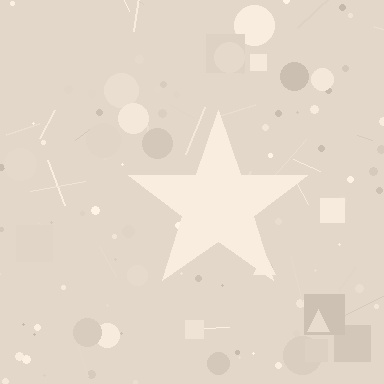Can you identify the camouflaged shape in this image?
The camouflaged shape is a star.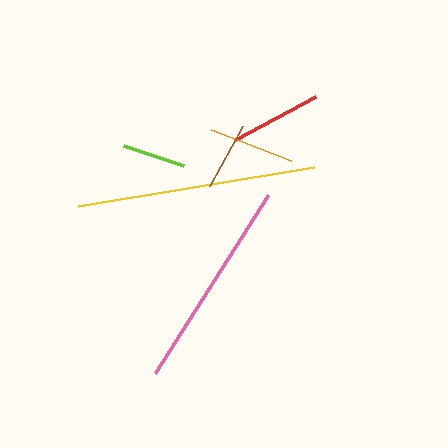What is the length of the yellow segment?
The yellow segment is approximately 239 pixels long.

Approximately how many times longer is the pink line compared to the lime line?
The pink line is approximately 3.3 times the length of the lime line.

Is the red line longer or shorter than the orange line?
The red line is longer than the orange line.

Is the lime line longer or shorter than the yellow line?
The yellow line is longer than the lime line.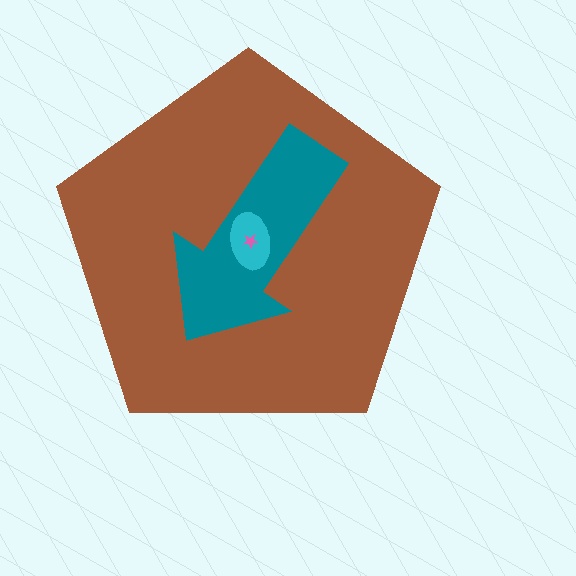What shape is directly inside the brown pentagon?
The teal arrow.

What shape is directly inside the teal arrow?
The cyan ellipse.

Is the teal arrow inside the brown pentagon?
Yes.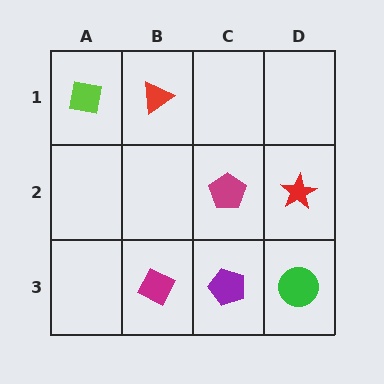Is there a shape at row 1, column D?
No, that cell is empty.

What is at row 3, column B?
A magenta diamond.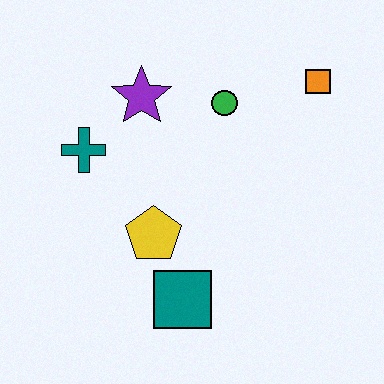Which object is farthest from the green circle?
The teal square is farthest from the green circle.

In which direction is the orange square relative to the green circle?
The orange square is to the right of the green circle.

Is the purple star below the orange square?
Yes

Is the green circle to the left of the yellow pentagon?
No